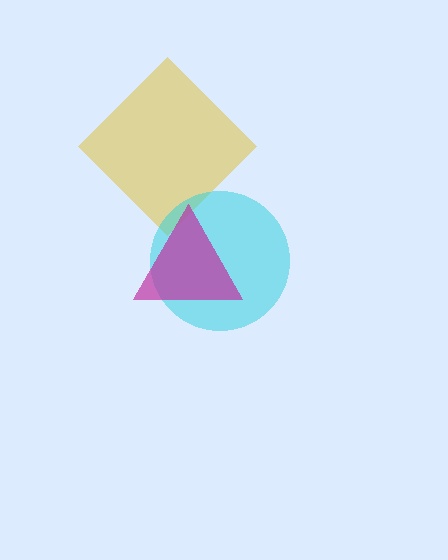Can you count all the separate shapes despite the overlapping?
Yes, there are 3 separate shapes.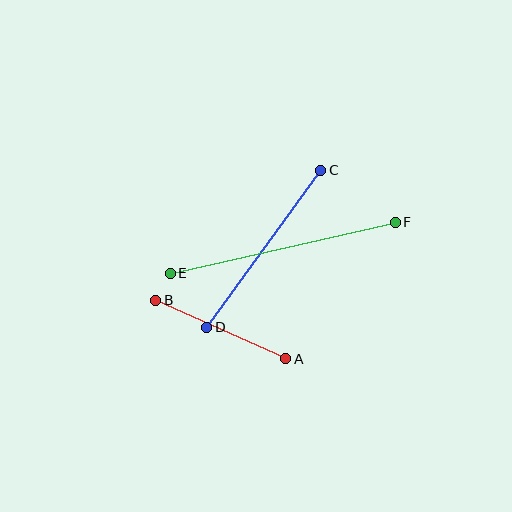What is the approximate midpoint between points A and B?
The midpoint is at approximately (221, 330) pixels.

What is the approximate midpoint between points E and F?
The midpoint is at approximately (283, 248) pixels.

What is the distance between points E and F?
The distance is approximately 231 pixels.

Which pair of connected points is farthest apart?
Points E and F are farthest apart.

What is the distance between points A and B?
The distance is approximately 142 pixels.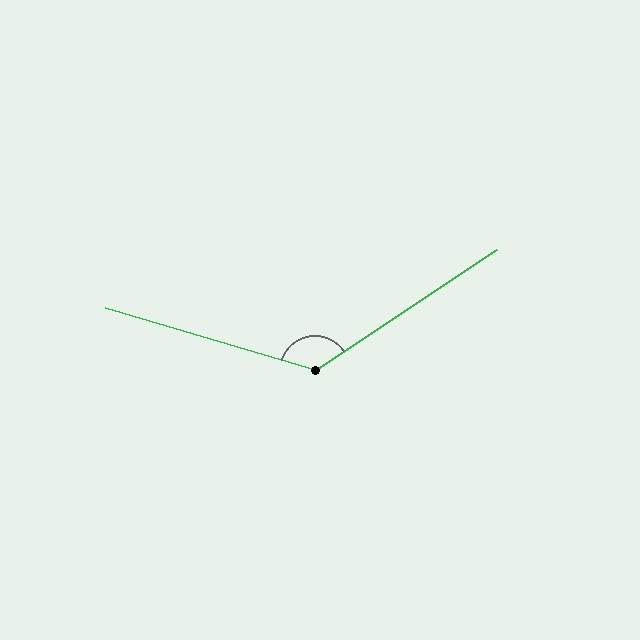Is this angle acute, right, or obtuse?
It is obtuse.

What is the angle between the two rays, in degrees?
Approximately 130 degrees.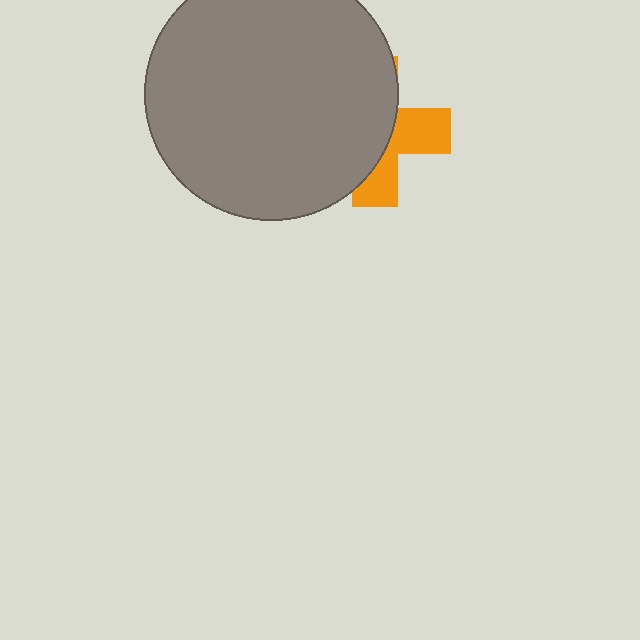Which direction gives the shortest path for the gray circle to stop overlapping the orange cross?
Moving left gives the shortest separation.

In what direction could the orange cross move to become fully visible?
The orange cross could move right. That would shift it out from behind the gray circle entirely.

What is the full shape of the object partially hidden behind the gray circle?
The partially hidden object is an orange cross.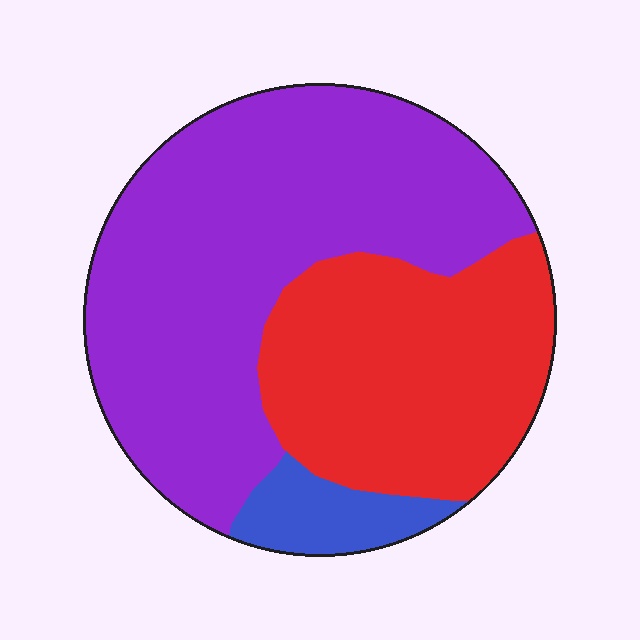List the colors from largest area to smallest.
From largest to smallest: purple, red, blue.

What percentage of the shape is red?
Red covers 35% of the shape.